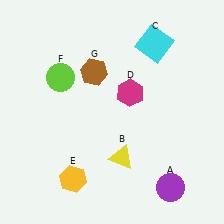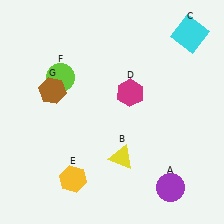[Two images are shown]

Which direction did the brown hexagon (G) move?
The brown hexagon (G) moved left.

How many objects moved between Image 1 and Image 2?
2 objects moved between the two images.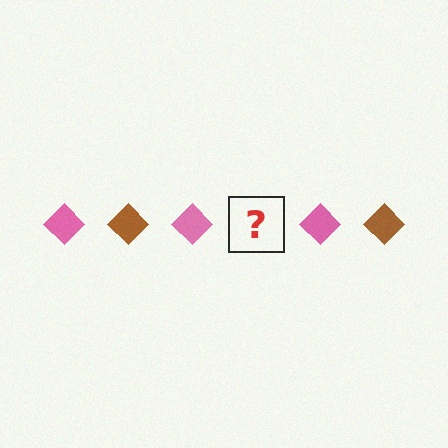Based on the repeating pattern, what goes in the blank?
The blank should be a brown diamond.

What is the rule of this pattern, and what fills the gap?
The rule is that the pattern cycles through pink, brown diamonds. The gap should be filled with a brown diamond.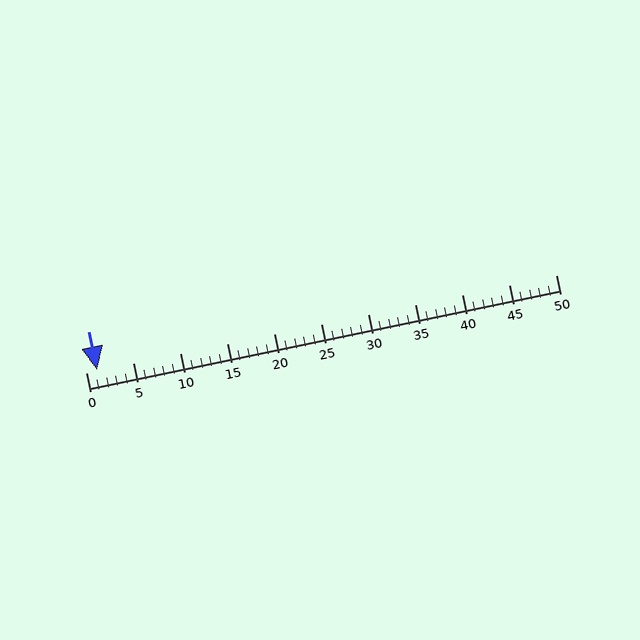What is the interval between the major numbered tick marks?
The major tick marks are spaced 5 units apart.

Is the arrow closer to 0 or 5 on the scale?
The arrow is closer to 0.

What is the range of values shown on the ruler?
The ruler shows values from 0 to 50.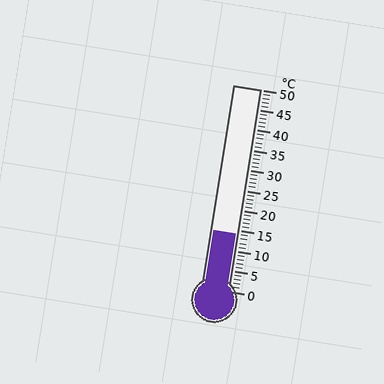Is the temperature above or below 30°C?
The temperature is below 30°C.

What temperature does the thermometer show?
The thermometer shows approximately 14°C.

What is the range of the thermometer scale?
The thermometer scale ranges from 0°C to 50°C.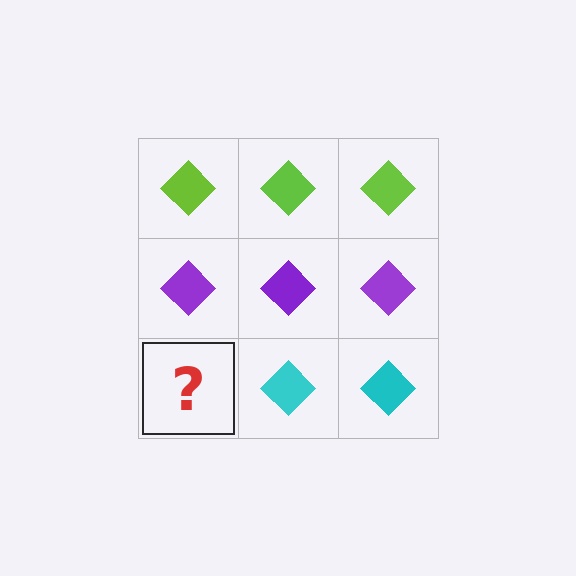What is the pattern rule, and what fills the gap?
The rule is that each row has a consistent color. The gap should be filled with a cyan diamond.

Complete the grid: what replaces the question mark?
The question mark should be replaced with a cyan diamond.